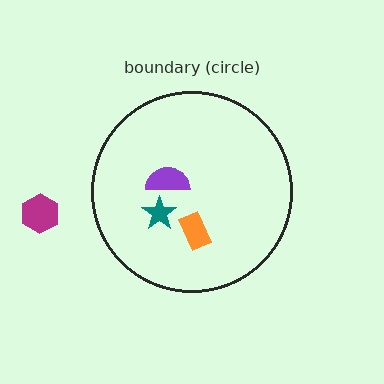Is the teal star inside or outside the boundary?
Inside.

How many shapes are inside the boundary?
3 inside, 1 outside.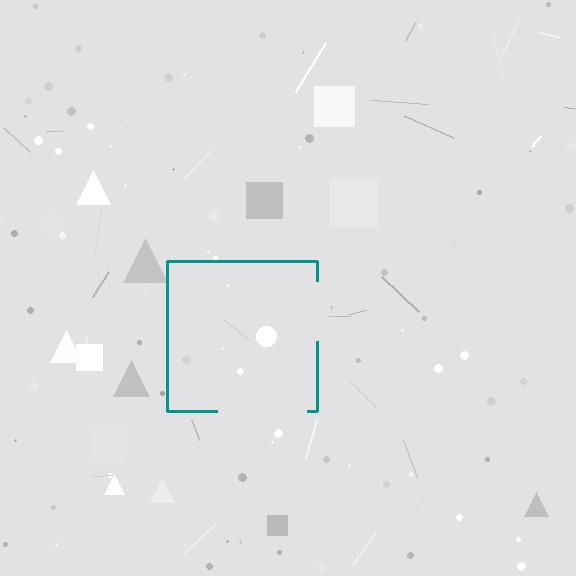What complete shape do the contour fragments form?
The contour fragments form a square.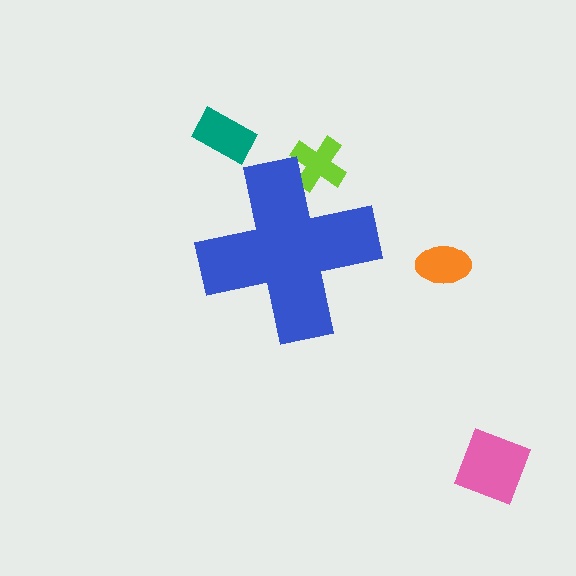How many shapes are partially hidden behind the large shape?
1 shape is partially hidden.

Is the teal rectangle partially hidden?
No, the teal rectangle is fully visible.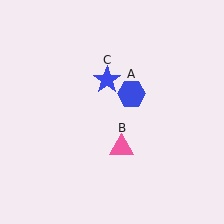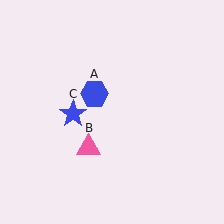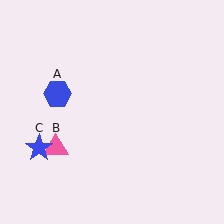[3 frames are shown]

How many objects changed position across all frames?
3 objects changed position: blue hexagon (object A), pink triangle (object B), blue star (object C).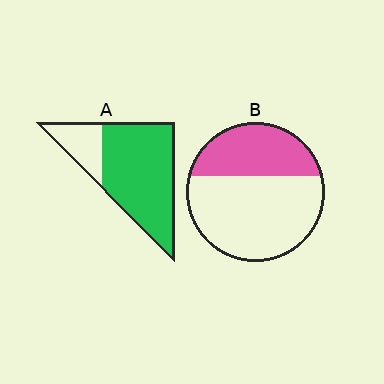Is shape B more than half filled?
No.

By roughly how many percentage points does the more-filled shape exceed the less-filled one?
By roughly 40 percentage points (A over B).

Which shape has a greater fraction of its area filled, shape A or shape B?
Shape A.